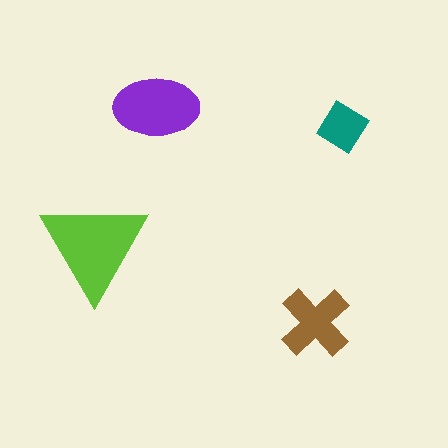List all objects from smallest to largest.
The teal diamond, the brown cross, the purple ellipse, the lime triangle.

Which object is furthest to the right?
The teal diamond is rightmost.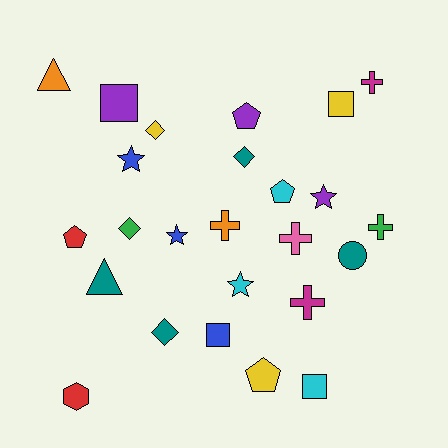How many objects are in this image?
There are 25 objects.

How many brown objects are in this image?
There are no brown objects.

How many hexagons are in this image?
There is 1 hexagon.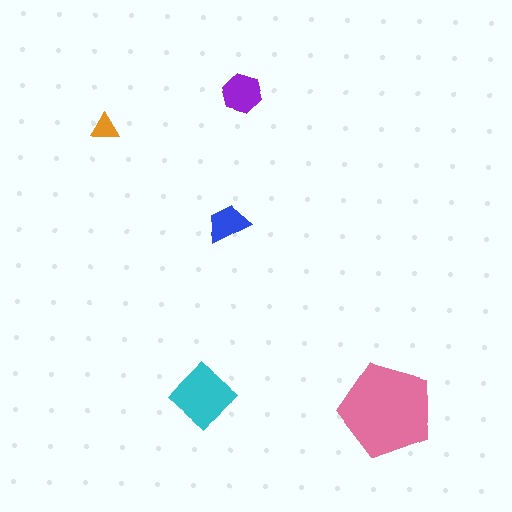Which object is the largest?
The pink pentagon.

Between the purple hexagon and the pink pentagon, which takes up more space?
The pink pentagon.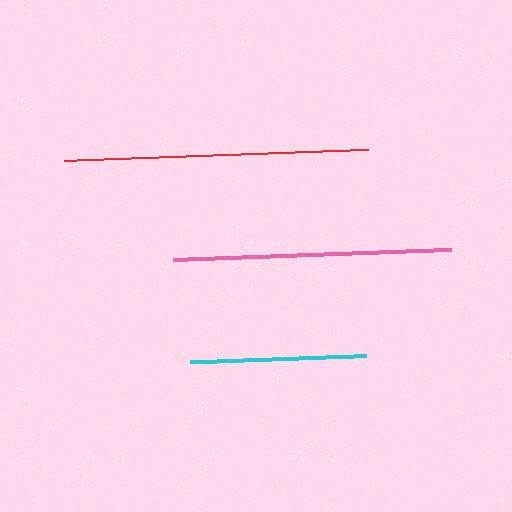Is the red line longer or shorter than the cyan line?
The red line is longer than the cyan line.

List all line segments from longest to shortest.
From longest to shortest: red, pink, cyan.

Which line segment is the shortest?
The cyan line is the shortest at approximately 176 pixels.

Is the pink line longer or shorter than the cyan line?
The pink line is longer than the cyan line.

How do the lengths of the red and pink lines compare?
The red and pink lines are approximately the same length.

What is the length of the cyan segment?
The cyan segment is approximately 176 pixels long.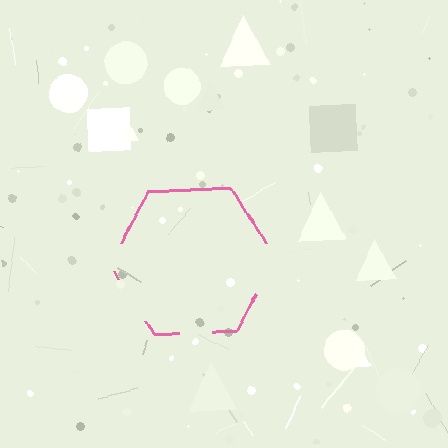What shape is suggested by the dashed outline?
The dashed outline suggests a hexagon.